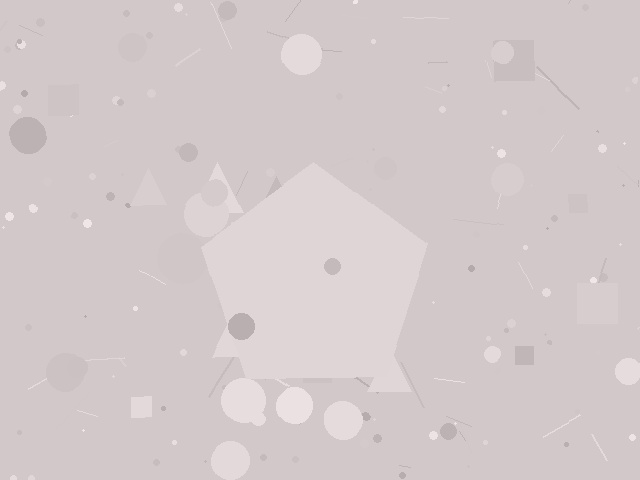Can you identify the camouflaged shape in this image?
The camouflaged shape is a pentagon.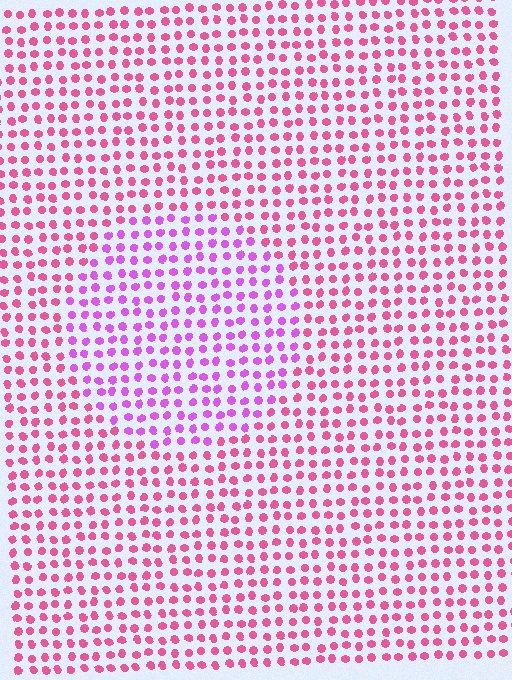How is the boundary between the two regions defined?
The boundary is defined purely by a slight shift in hue (about 37 degrees). Spacing, size, and orientation are identical on both sides.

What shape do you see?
I see a circle.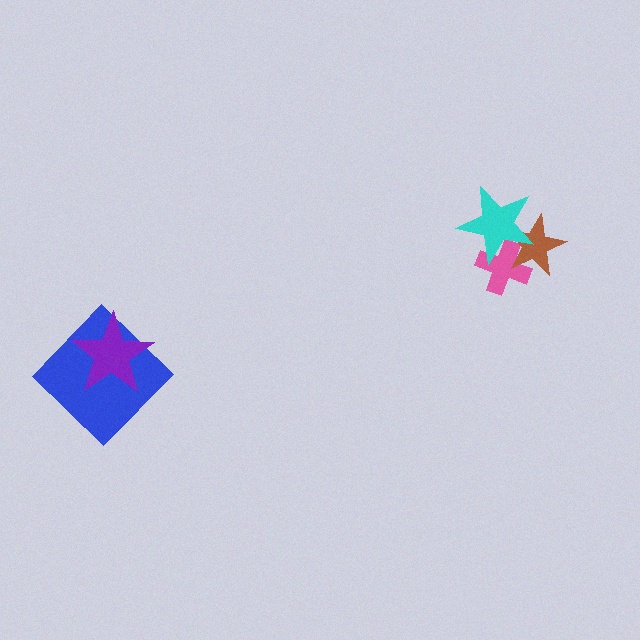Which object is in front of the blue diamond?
The purple star is in front of the blue diamond.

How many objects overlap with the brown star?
2 objects overlap with the brown star.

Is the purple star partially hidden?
No, no other shape covers it.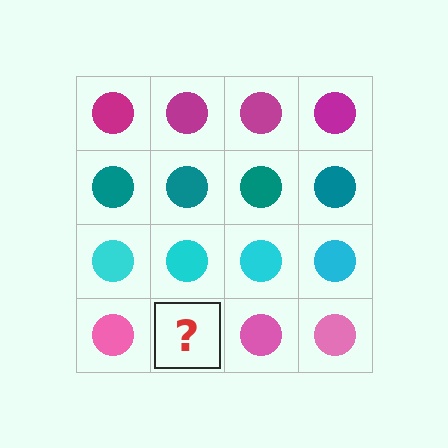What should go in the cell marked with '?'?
The missing cell should contain a pink circle.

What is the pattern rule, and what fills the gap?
The rule is that each row has a consistent color. The gap should be filled with a pink circle.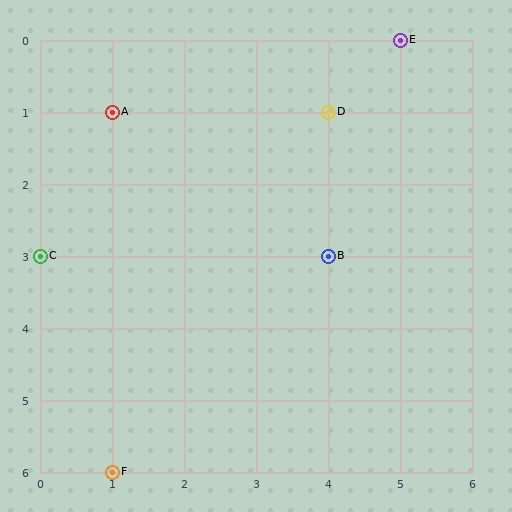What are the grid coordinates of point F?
Point F is at grid coordinates (1, 6).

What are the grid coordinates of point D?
Point D is at grid coordinates (4, 1).